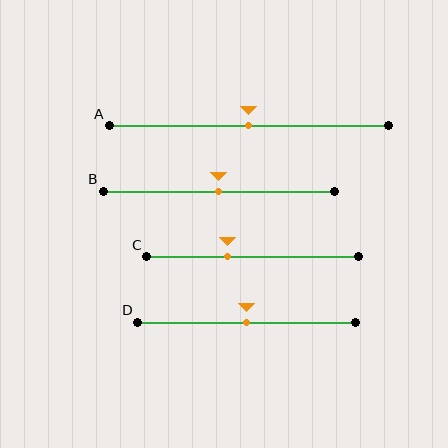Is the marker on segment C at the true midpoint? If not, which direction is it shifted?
No, the marker on segment C is shifted to the left by about 12% of the segment length.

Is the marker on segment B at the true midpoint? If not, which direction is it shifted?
Yes, the marker on segment B is at the true midpoint.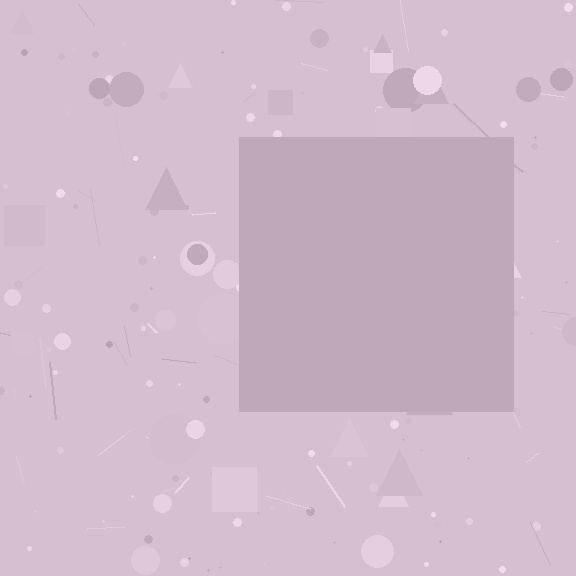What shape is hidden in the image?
A square is hidden in the image.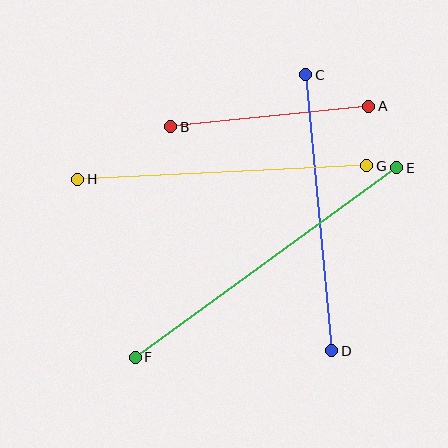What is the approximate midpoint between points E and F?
The midpoint is at approximately (266, 262) pixels.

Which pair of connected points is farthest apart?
Points E and F are farthest apart.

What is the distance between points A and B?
The distance is approximately 199 pixels.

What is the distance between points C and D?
The distance is approximately 277 pixels.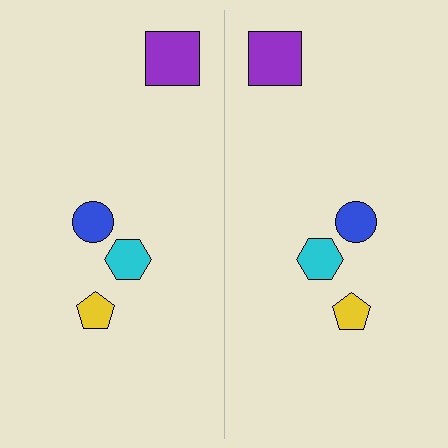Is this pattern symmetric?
Yes, this pattern has bilateral (reflection) symmetry.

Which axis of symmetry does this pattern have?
The pattern has a vertical axis of symmetry running through the center of the image.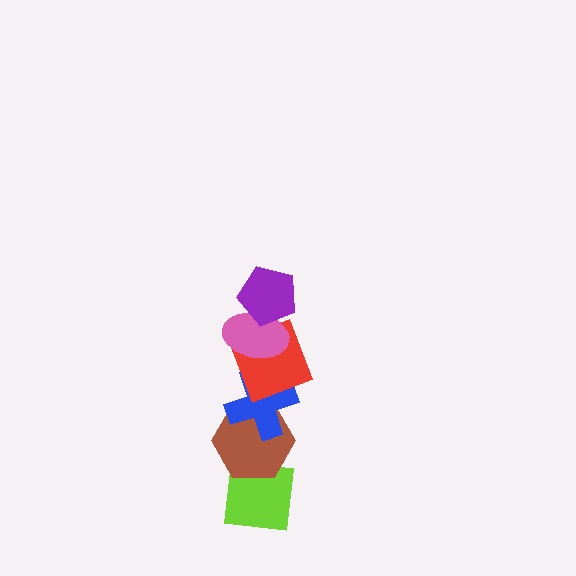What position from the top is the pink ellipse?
The pink ellipse is 2nd from the top.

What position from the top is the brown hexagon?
The brown hexagon is 5th from the top.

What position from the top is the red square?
The red square is 3rd from the top.